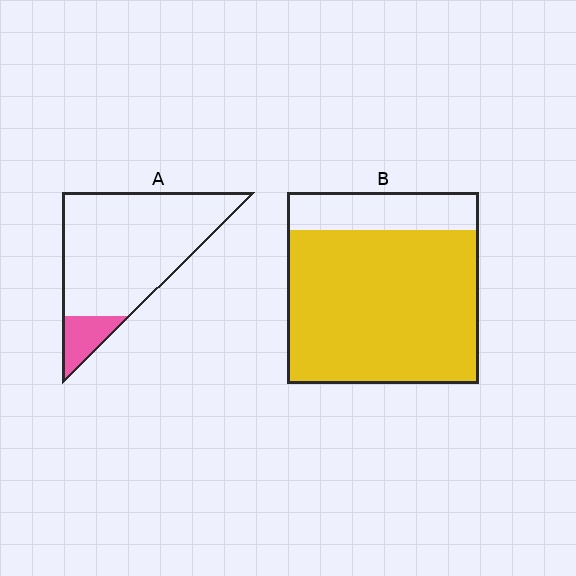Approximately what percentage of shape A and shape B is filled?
A is approximately 15% and B is approximately 80%.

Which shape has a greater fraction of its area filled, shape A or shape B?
Shape B.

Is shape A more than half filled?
No.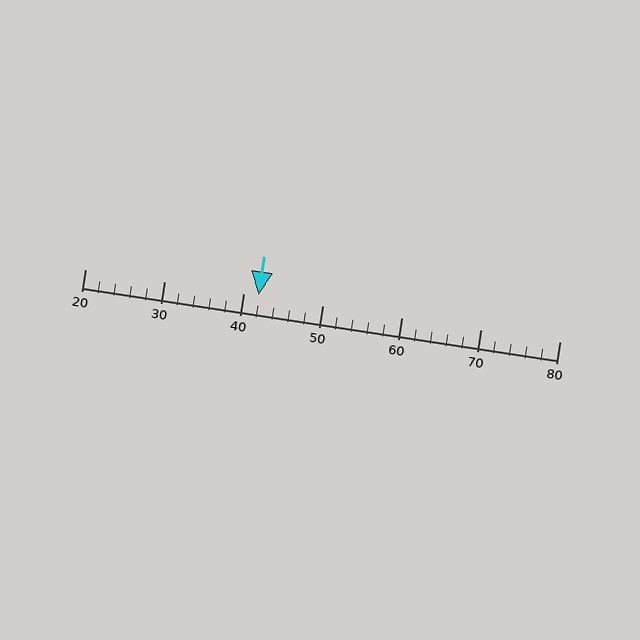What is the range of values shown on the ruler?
The ruler shows values from 20 to 80.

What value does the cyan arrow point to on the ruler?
The cyan arrow points to approximately 42.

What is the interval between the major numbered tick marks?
The major tick marks are spaced 10 units apart.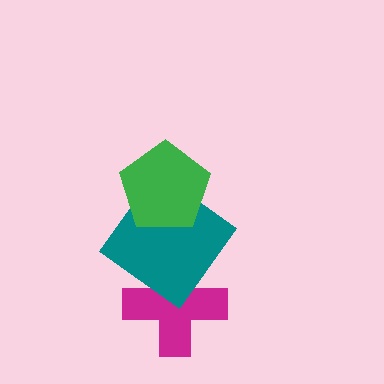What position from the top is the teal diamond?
The teal diamond is 2nd from the top.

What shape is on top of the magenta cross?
The teal diamond is on top of the magenta cross.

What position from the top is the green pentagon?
The green pentagon is 1st from the top.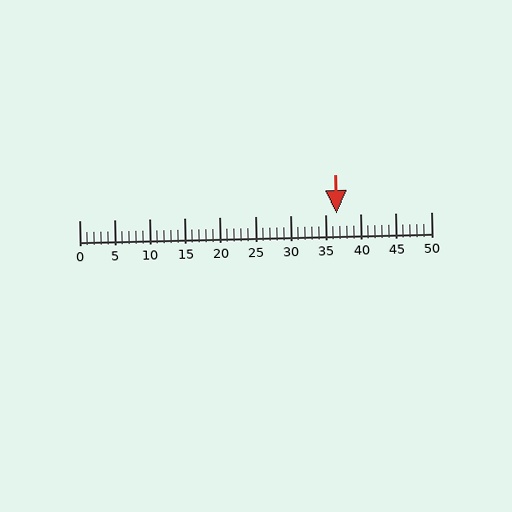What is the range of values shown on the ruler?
The ruler shows values from 0 to 50.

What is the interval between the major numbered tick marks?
The major tick marks are spaced 5 units apart.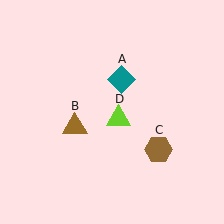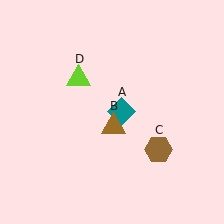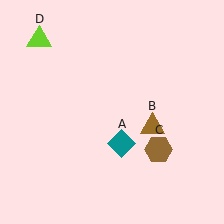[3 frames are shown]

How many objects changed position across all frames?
3 objects changed position: teal diamond (object A), brown triangle (object B), lime triangle (object D).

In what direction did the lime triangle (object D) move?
The lime triangle (object D) moved up and to the left.